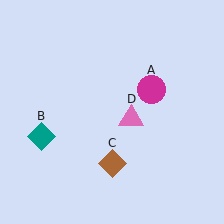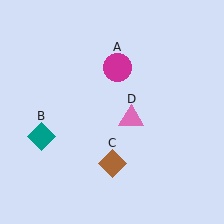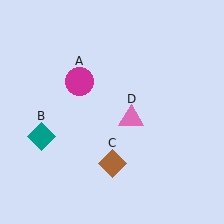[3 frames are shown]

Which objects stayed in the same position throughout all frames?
Teal diamond (object B) and brown diamond (object C) and pink triangle (object D) remained stationary.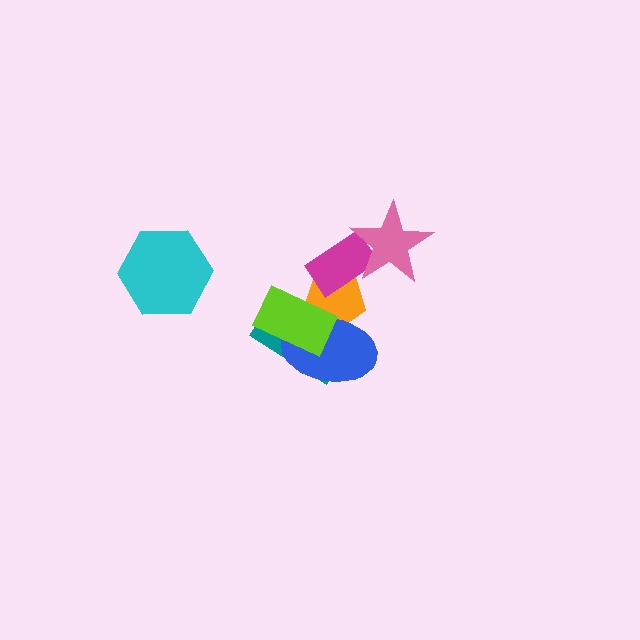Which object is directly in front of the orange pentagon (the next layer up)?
The teal rectangle is directly in front of the orange pentagon.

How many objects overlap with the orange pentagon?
4 objects overlap with the orange pentagon.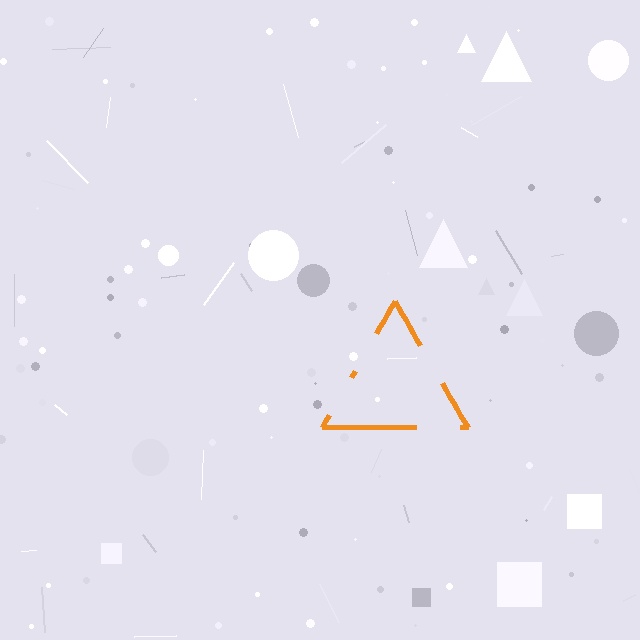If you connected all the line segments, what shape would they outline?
They would outline a triangle.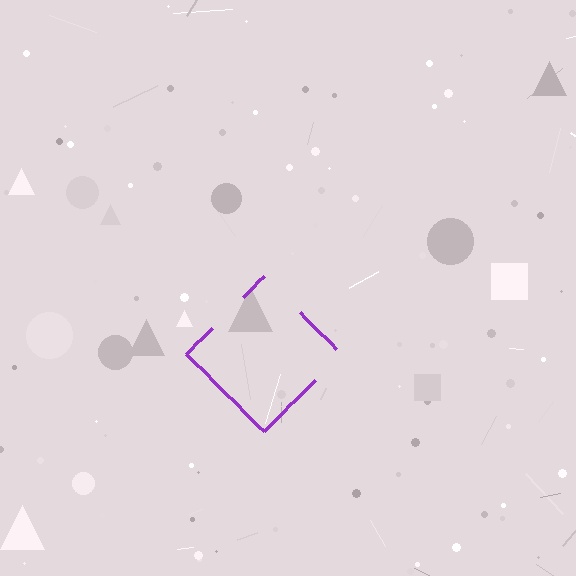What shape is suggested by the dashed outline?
The dashed outline suggests a diamond.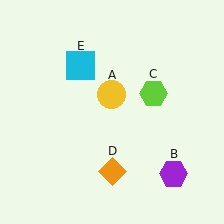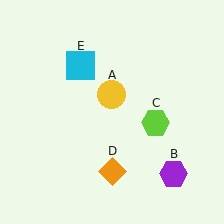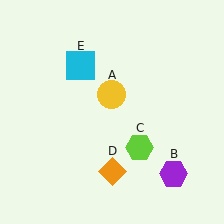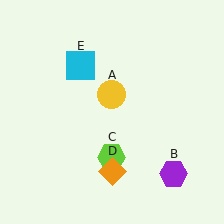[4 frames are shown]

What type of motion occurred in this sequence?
The lime hexagon (object C) rotated clockwise around the center of the scene.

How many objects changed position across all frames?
1 object changed position: lime hexagon (object C).